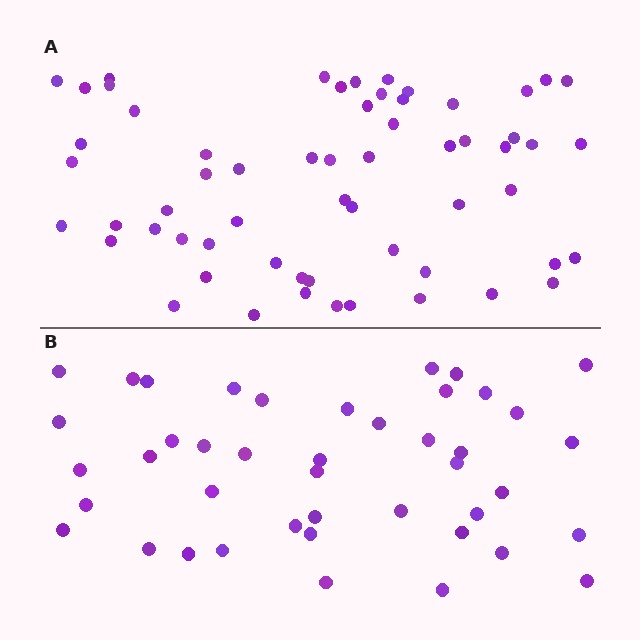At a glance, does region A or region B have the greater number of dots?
Region A (the top region) has more dots.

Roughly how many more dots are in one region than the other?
Region A has approximately 15 more dots than region B.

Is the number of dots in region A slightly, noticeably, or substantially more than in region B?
Region A has noticeably more, but not dramatically so. The ratio is roughly 1.4 to 1.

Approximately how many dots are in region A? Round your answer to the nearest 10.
About 60 dots.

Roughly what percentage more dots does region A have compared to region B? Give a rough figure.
About 40% more.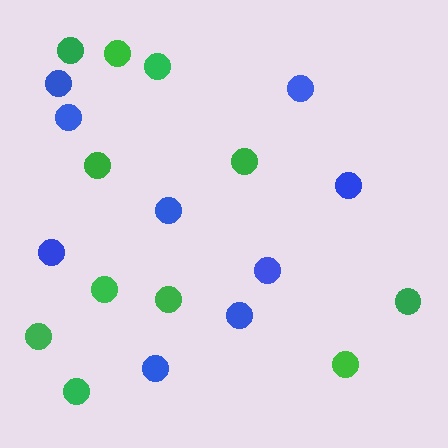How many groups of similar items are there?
There are 2 groups: one group of green circles (11) and one group of blue circles (9).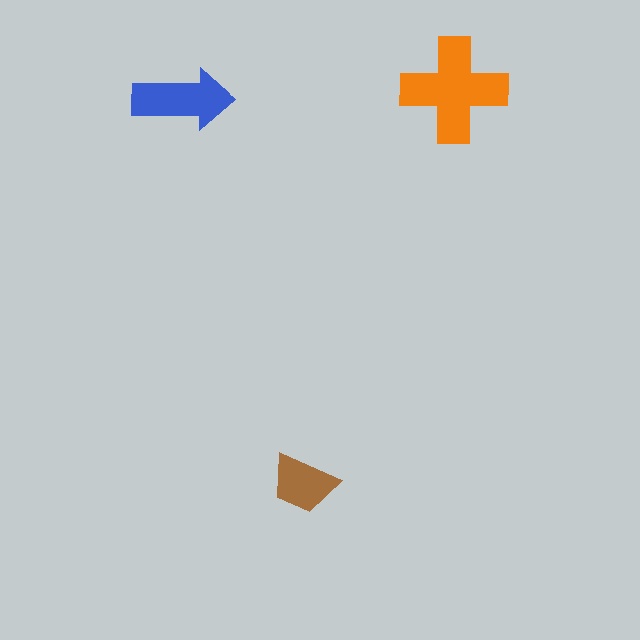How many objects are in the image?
There are 3 objects in the image.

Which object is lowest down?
The brown trapezoid is bottommost.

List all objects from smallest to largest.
The brown trapezoid, the blue arrow, the orange cross.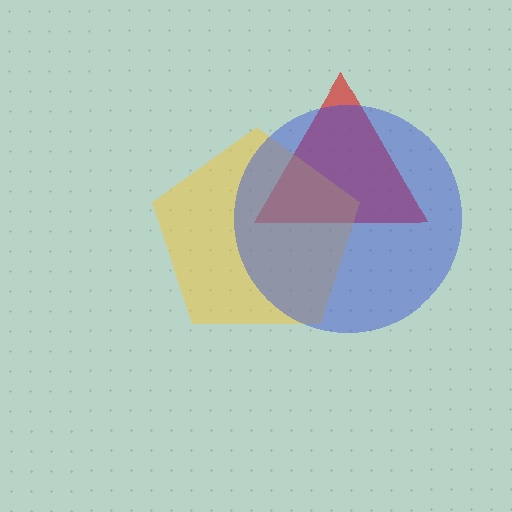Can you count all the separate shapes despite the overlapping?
Yes, there are 3 separate shapes.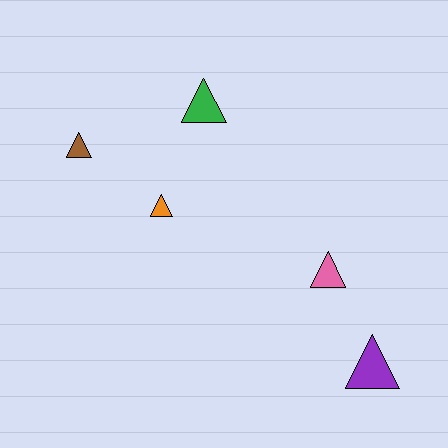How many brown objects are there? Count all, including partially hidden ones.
There is 1 brown object.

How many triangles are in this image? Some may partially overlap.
There are 5 triangles.